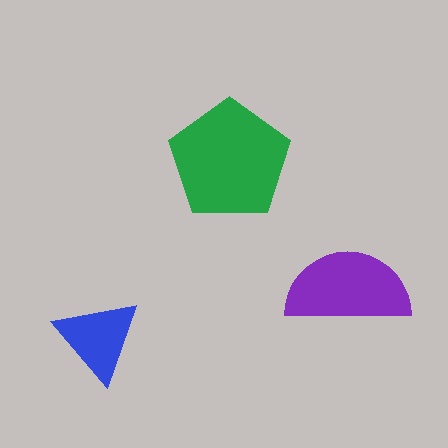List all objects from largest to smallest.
The green pentagon, the purple semicircle, the blue triangle.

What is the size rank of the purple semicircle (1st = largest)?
2nd.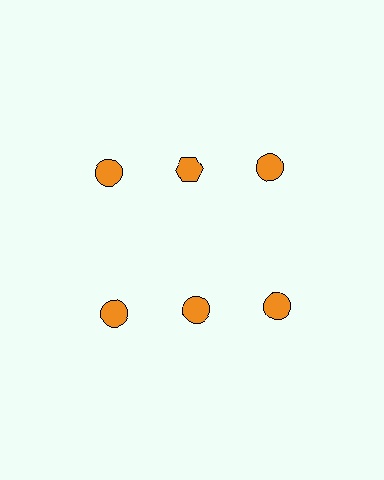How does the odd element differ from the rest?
It has a different shape: hexagon instead of circle.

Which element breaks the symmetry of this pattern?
The orange hexagon in the top row, second from left column breaks the symmetry. All other shapes are orange circles.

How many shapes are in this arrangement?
There are 6 shapes arranged in a grid pattern.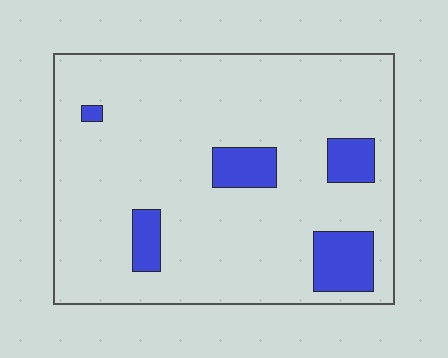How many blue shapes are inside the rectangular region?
5.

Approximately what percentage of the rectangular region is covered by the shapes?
Approximately 10%.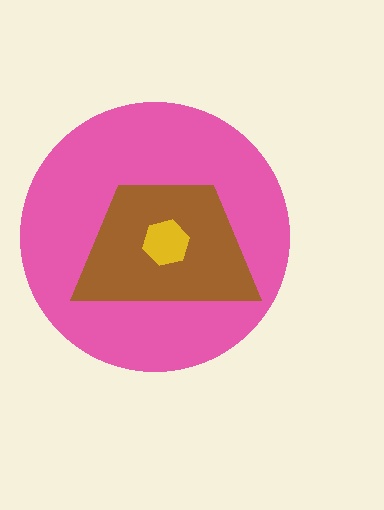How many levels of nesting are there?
3.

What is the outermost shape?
The pink circle.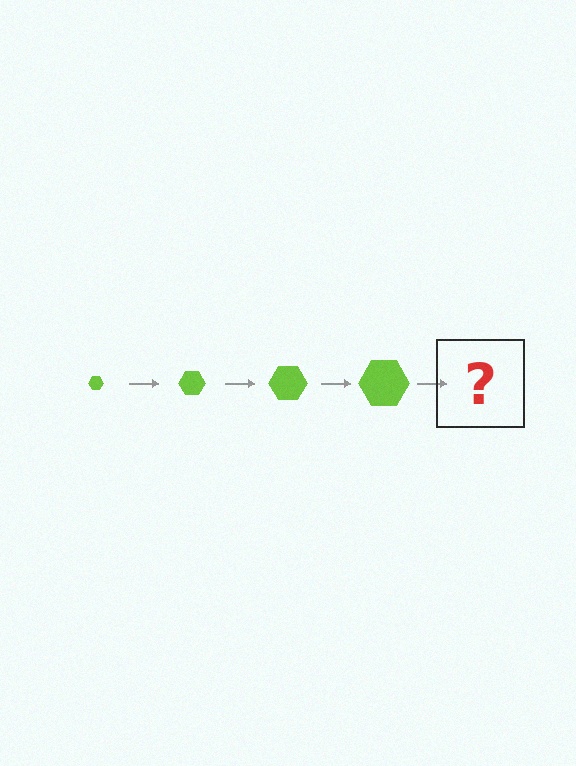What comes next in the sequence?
The next element should be a lime hexagon, larger than the previous one.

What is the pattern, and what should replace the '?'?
The pattern is that the hexagon gets progressively larger each step. The '?' should be a lime hexagon, larger than the previous one.